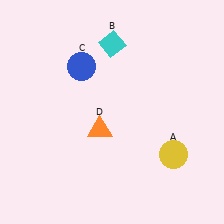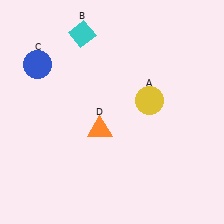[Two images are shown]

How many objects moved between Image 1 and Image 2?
3 objects moved between the two images.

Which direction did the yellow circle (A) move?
The yellow circle (A) moved up.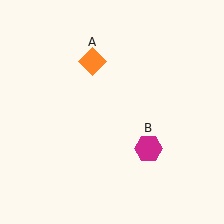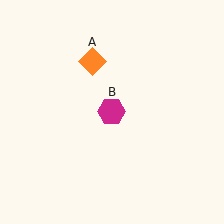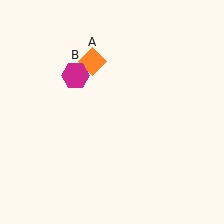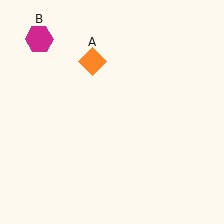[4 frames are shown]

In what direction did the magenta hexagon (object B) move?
The magenta hexagon (object B) moved up and to the left.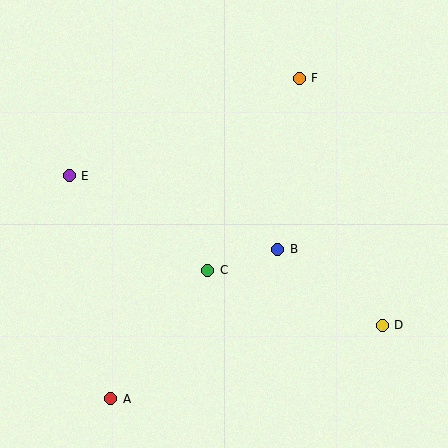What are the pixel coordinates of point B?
Point B is at (278, 249).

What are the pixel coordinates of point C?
Point C is at (208, 270).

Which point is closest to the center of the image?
Point C at (208, 270) is closest to the center.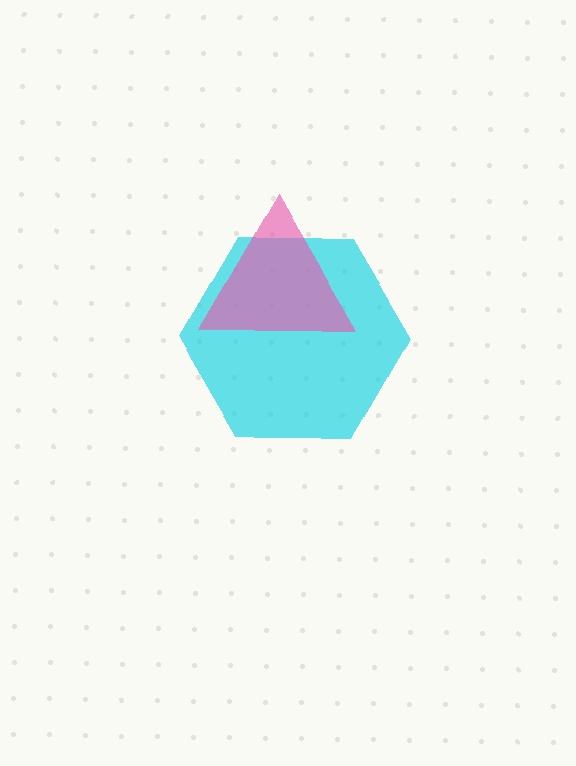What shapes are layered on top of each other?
The layered shapes are: a cyan hexagon, a pink triangle.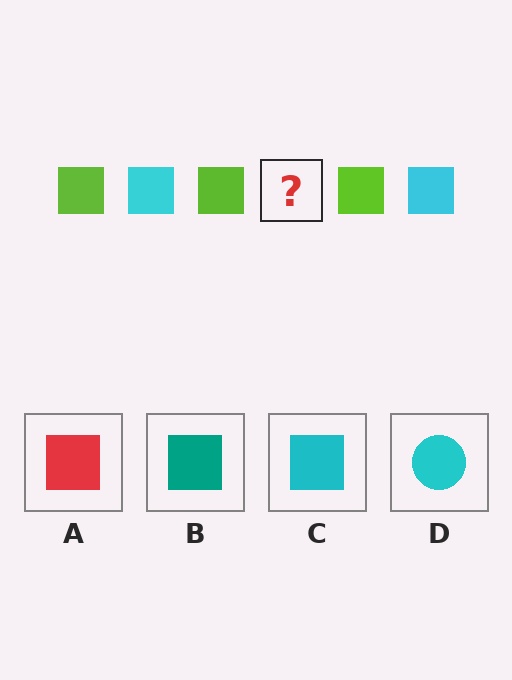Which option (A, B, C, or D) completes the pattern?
C.